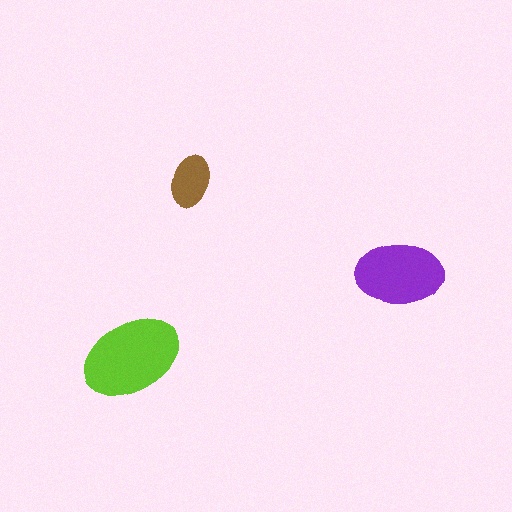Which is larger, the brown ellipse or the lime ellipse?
The lime one.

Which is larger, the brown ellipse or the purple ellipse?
The purple one.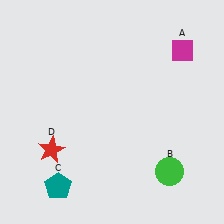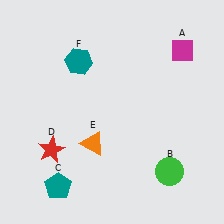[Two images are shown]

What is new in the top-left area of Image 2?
A teal hexagon (F) was added in the top-left area of Image 2.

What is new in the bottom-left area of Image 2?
An orange triangle (E) was added in the bottom-left area of Image 2.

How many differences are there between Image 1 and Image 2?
There are 2 differences between the two images.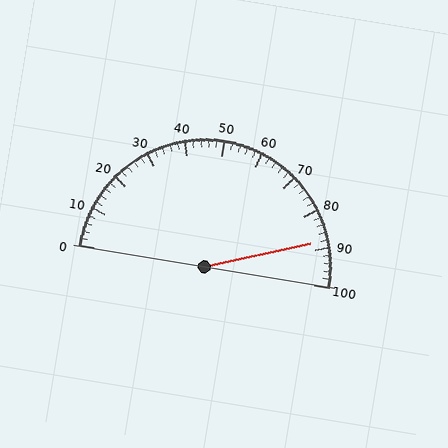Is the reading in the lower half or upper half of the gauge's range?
The reading is in the upper half of the range (0 to 100).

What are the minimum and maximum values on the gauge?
The gauge ranges from 0 to 100.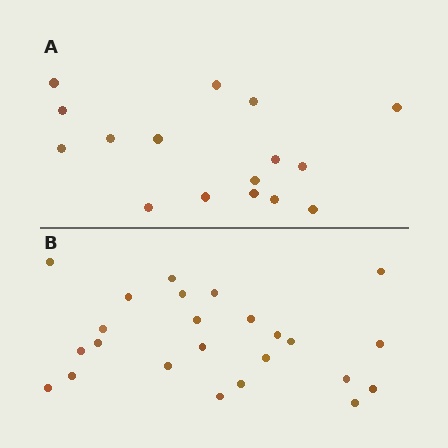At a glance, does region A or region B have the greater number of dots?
Region B (the bottom region) has more dots.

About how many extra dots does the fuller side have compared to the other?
Region B has roughly 8 or so more dots than region A.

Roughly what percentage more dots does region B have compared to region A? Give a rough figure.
About 50% more.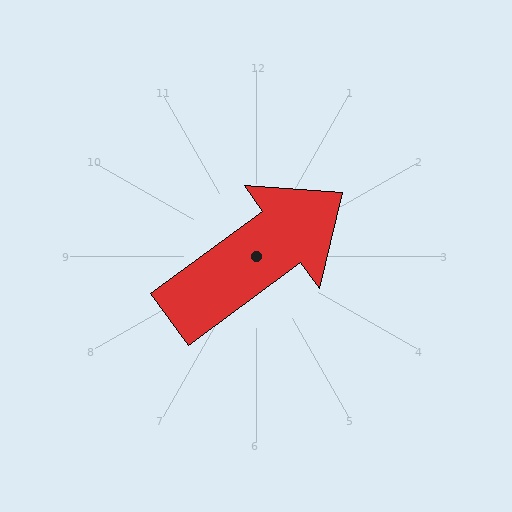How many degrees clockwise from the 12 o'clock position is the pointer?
Approximately 54 degrees.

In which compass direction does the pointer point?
Northeast.